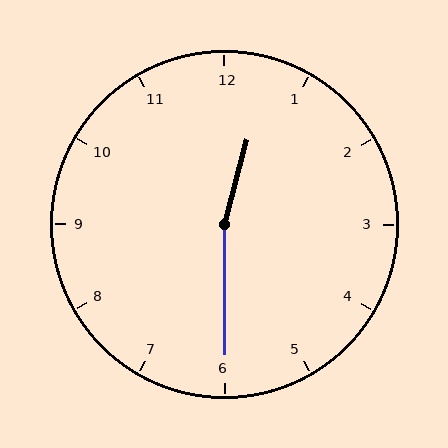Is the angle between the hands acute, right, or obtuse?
It is obtuse.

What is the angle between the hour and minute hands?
Approximately 165 degrees.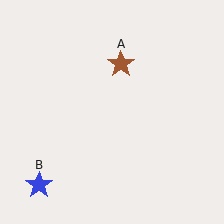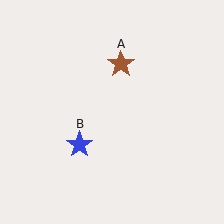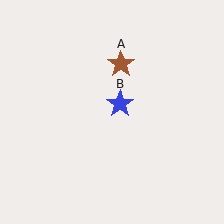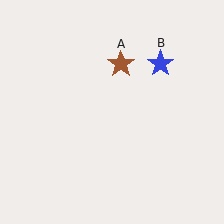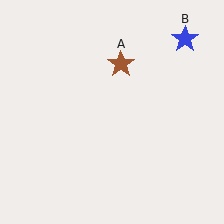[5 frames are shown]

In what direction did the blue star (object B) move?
The blue star (object B) moved up and to the right.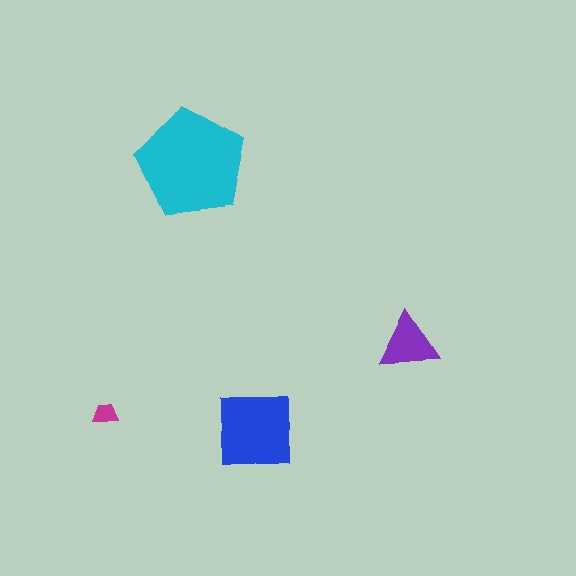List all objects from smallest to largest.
The magenta trapezoid, the purple triangle, the blue square, the cyan pentagon.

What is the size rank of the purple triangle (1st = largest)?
3rd.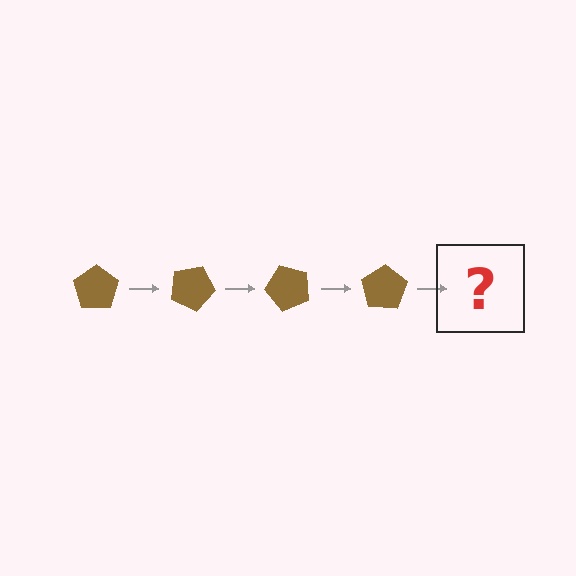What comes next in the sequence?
The next element should be a brown pentagon rotated 100 degrees.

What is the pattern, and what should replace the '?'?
The pattern is that the pentagon rotates 25 degrees each step. The '?' should be a brown pentagon rotated 100 degrees.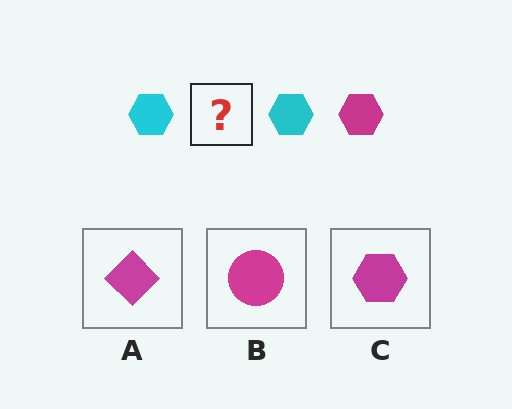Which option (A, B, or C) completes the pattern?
C.